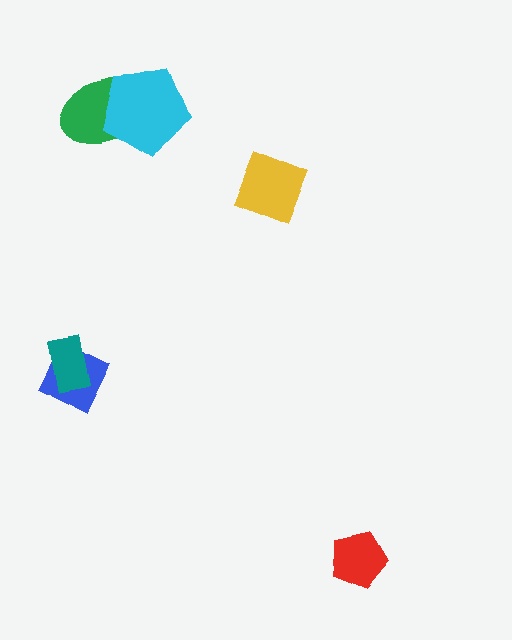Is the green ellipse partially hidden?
Yes, it is partially covered by another shape.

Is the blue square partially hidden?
Yes, it is partially covered by another shape.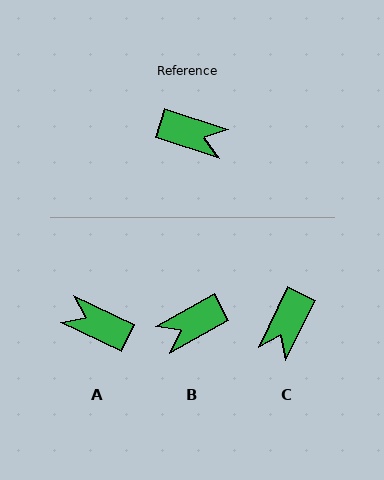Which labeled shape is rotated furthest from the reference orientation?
A, about 172 degrees away.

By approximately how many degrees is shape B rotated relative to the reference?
Approximately 133 degrees clockwise.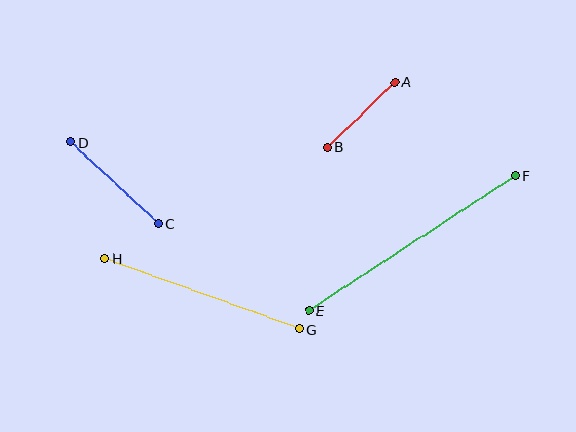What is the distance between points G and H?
The distance is approximately 207 pixels.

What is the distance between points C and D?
The distance is approximately 119 pixels.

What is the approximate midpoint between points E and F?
The midpoint is at approximately (412, 243) pixels.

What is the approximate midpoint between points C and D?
The midpoint is at approximately (114, 183) pixels.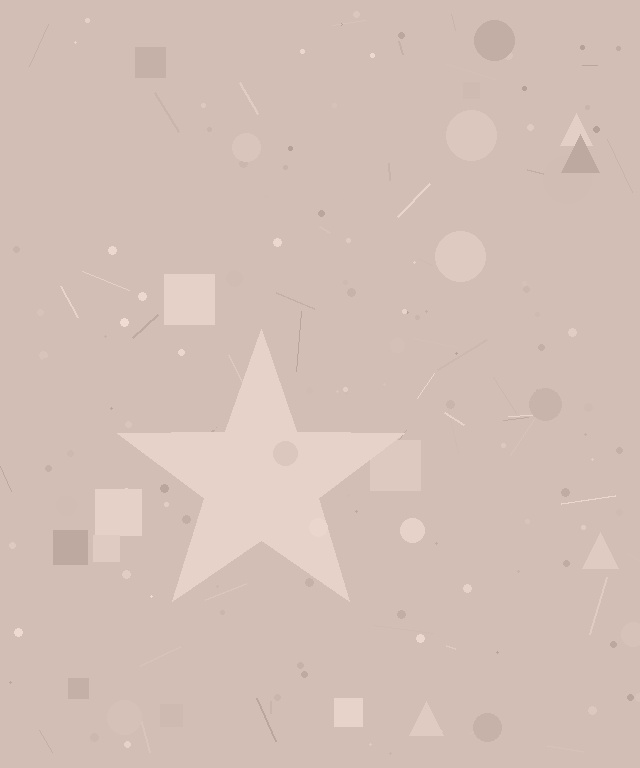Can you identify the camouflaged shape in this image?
The camouflaged shape is a star.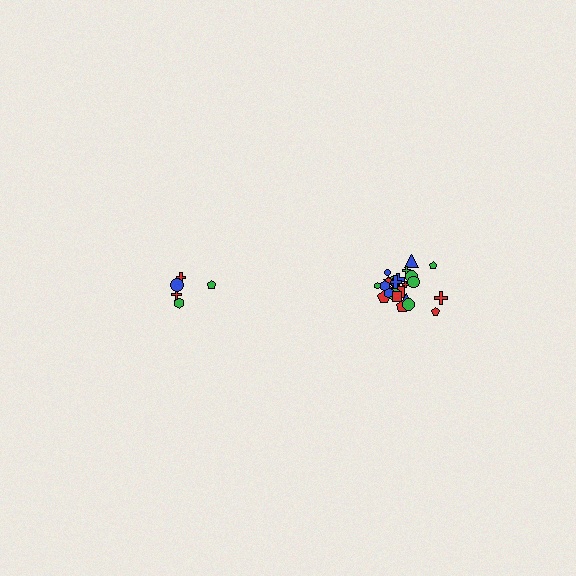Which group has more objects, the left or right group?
The right group.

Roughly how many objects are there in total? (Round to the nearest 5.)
Roughly 30 objects in total.